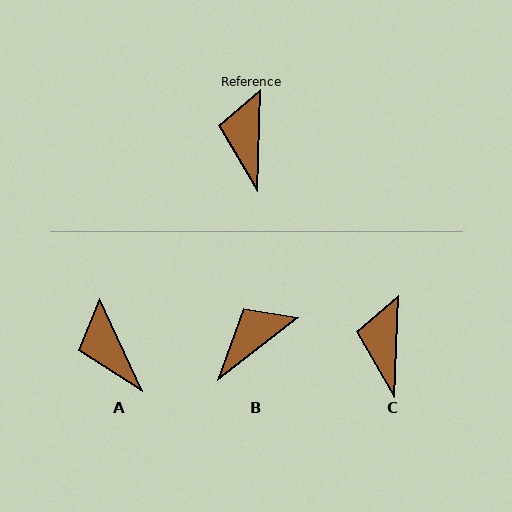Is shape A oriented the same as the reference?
No, it is off by about 27 degrees.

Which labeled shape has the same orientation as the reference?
C.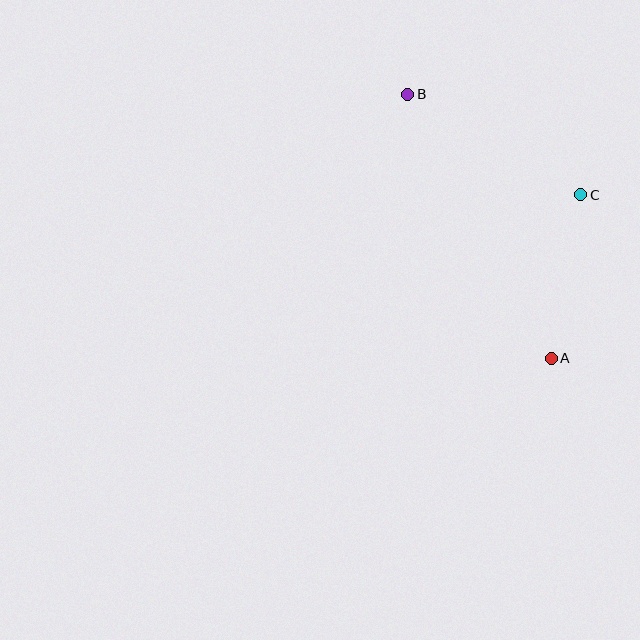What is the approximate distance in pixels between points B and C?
The distance between B and C is approximately 200 pixels.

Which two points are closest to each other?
Points A and C are closest to each other.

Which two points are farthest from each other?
Points A and B are farthest from each other.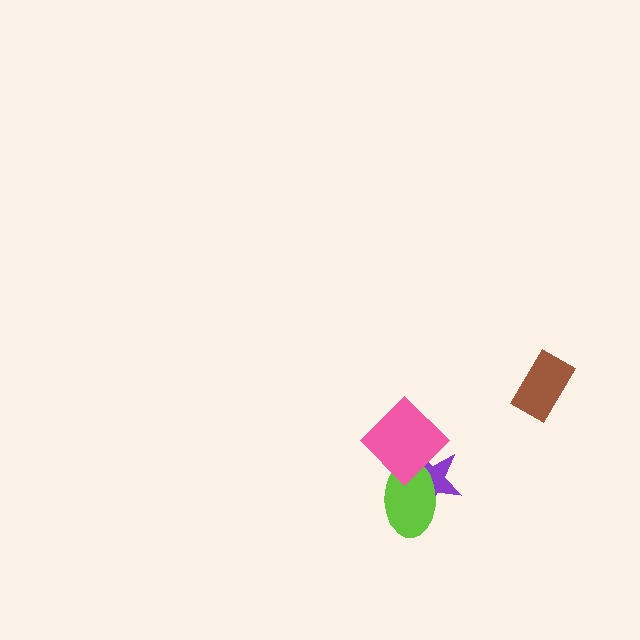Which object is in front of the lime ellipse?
The pink diamond is in front of the lime ellipse.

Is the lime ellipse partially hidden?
Yes, it is partially covered by another shape.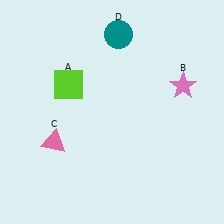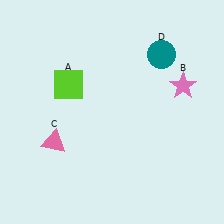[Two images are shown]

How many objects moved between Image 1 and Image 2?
1 object moved between the two images.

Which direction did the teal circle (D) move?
The teal circle (D) moved right.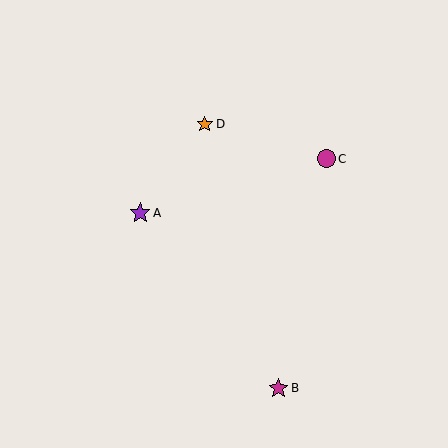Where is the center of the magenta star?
The center of the magenta star is at (278, 388).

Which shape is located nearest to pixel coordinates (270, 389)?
The magenta star (labeled B) at (278, 388) is nearest to that location.